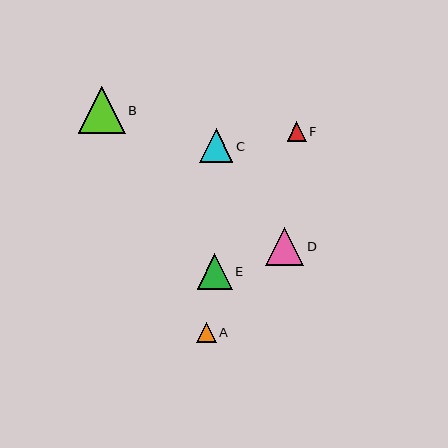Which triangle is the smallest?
Triangle F is the smallest with a size of approximately 19 pixels.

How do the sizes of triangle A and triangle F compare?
Triangle A and triangle F are approximately the same size.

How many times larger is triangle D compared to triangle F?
Triangle D is approximately 2.0 times the size of triangle F.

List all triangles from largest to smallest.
From largest to smallest: B, D, E, C, A, F.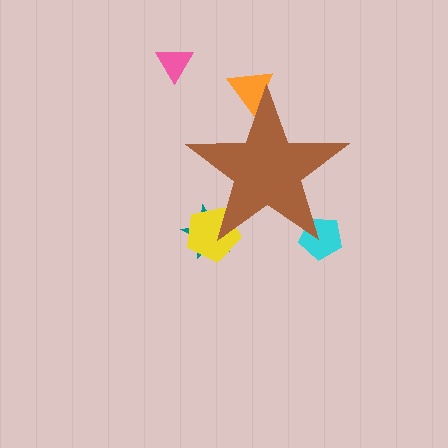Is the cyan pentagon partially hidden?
Yes, the cyan pentagon is partially hidden behind the brown star.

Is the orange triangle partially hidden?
Yes, the orange triangle is partially hidden behind the brown star.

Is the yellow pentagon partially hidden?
Yes, the yellow pentagon is partially hidden behind the brown star.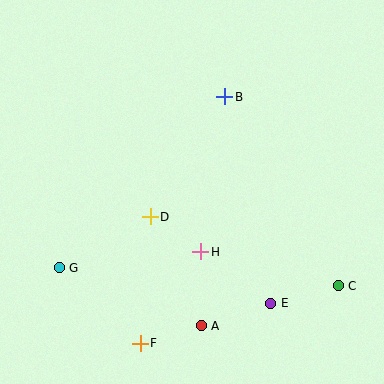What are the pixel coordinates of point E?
Point E is at (271, 303).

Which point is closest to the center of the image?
Point D at (150, 217) is closest to the center.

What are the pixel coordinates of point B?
Point B is at (225, 97).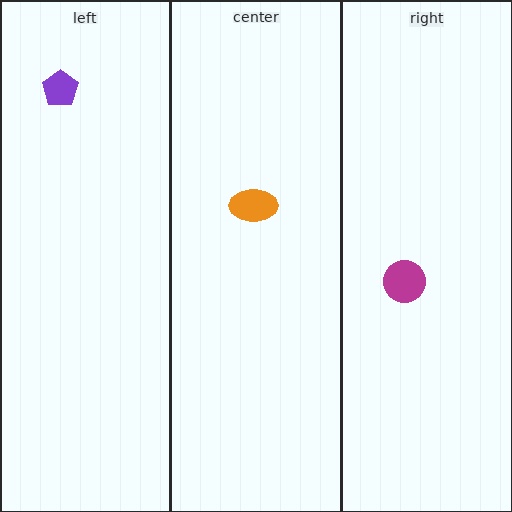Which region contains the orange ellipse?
The center region.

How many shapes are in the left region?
1.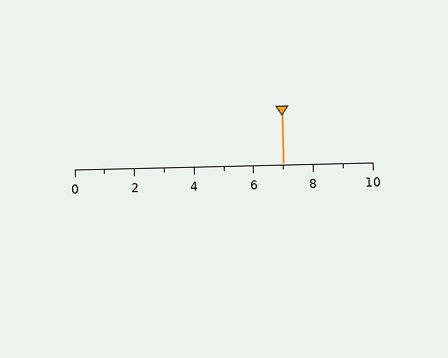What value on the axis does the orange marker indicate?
The marker indicates approximately 7.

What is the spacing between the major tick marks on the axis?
The major ticks are spaced 2 apart.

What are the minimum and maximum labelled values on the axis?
The axis runs from 0 to 10.